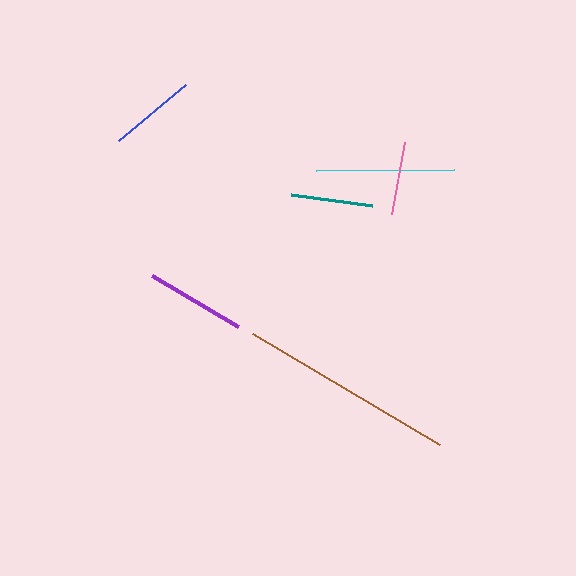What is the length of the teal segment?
The teal segment is approximately 82 pixels long.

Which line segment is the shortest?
The pink line is the shortest at approximately 73 pixels.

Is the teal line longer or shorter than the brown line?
The brown line is longer than the teal line.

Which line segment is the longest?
The brown line is the longest at approximately 218 pixels.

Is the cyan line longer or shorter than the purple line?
The cyan line is longer than the purple line.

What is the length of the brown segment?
The brown segment is approximately 218 pixels long.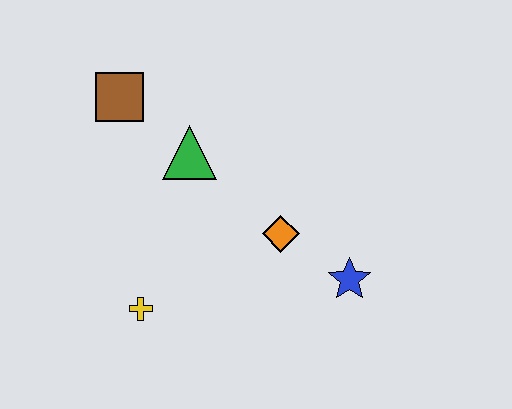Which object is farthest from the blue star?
The brown square is farthest from the blue star.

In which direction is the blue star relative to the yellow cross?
The blue star is to the right of the yellow cross.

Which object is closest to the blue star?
The orange diamond is closest to the blue star.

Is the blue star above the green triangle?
No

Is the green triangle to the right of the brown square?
Yes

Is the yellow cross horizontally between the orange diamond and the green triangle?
No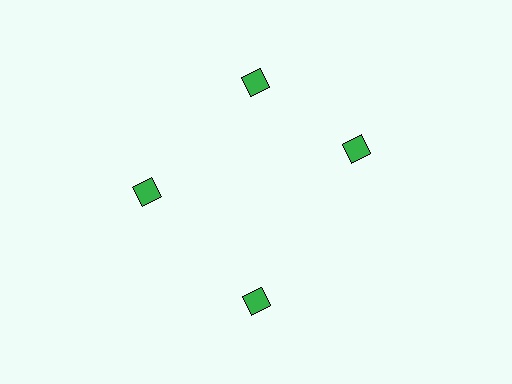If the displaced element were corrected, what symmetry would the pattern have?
It would have 4-fold rotational symmetry — the pattern would map onto itself every 90 degrees.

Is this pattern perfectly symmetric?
No. The 4 green diamonds are arranged in a ring, but one element near the 3 o'clock position is rotated out of alignment along the ring, breaking the 4-fold rotational symmetry.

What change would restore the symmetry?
The symmetry would be restored by rotating it back into even spacing with its neighbors so that all 4 diamonds sit at equal angles and equal distance from the center.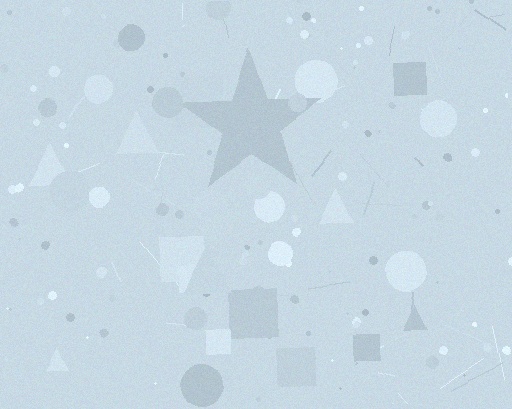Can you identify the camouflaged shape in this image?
The camouflaged shape is a star.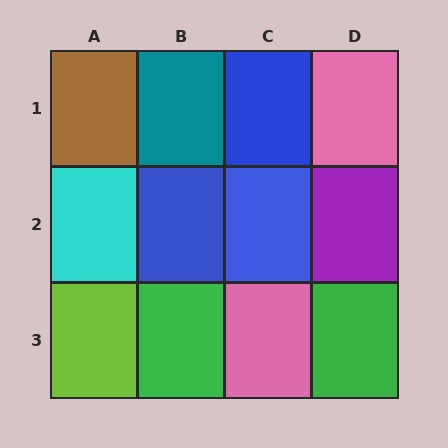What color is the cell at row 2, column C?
Blue.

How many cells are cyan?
1 cell is cyan.